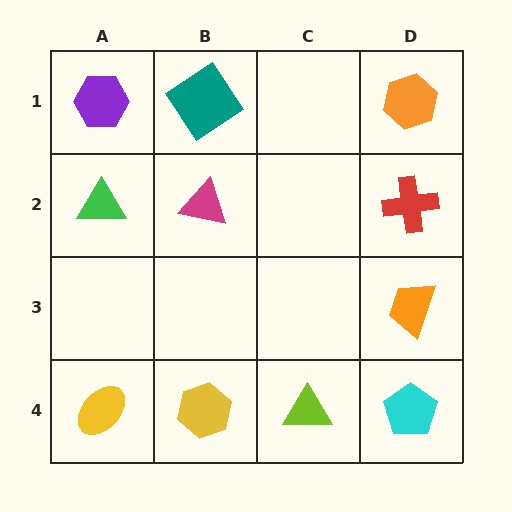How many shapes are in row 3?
1 shape.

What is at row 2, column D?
A red cross.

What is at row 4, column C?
A lime triangle.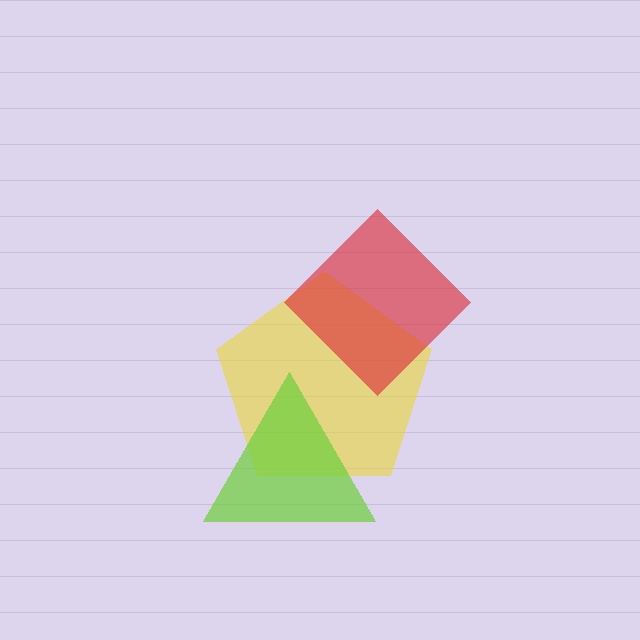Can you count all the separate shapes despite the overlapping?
Yes, there are 3 separate shapes.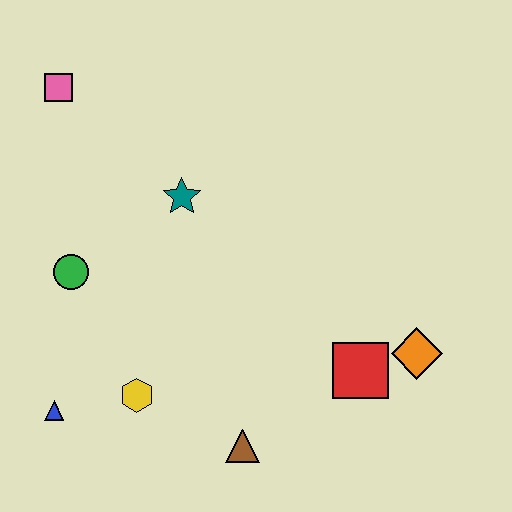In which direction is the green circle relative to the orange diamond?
The green circle is to the left of the orange diamond.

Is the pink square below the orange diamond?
No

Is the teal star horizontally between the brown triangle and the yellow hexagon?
Yes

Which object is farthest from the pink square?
The orange diamond is farthest from the pink square.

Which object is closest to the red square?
The orange diamond is closest to the red square.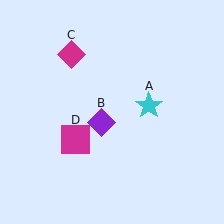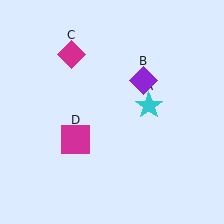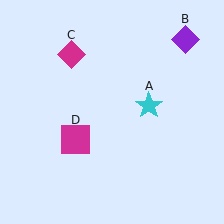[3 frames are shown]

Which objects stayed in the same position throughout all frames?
Cyan star (object A) and magenta diamond (object C) and magenta square (object D) remained stationary.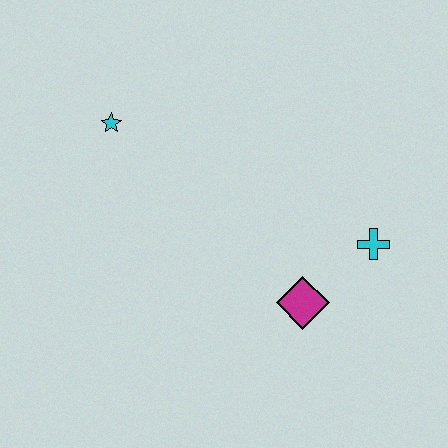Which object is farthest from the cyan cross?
The cyan star is farthest from the cyan cross.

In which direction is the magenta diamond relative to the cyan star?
The magenta diamond is to the right of the cyan star.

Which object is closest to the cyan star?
The magenta diamond is closest to the cyan star.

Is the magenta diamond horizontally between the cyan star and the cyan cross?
Yes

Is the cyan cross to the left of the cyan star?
No